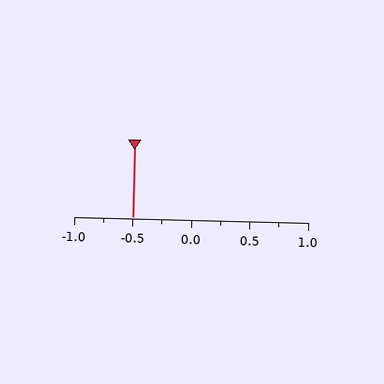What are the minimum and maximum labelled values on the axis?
The axis runs from -1.0 to 1.0.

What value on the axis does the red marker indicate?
The marker indicates approximately -0.5.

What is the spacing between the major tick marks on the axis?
The major ticks are spaced 0.5 apart.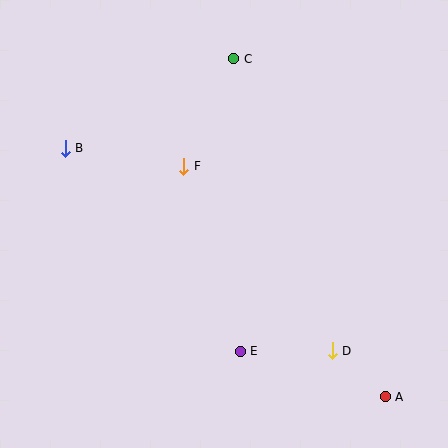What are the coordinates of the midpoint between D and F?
The midpoint between D and F is at (258, 259).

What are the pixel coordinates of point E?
Point E is at (240, 351).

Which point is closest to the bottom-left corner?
Point E is closest to the bottom-left corner.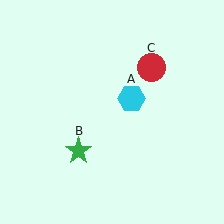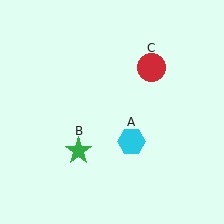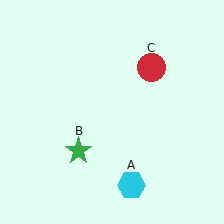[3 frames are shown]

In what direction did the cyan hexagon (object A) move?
The cyan hexagon (object A) moved down.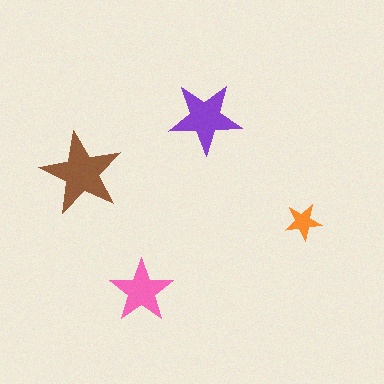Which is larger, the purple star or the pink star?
The purple one.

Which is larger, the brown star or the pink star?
The brown one.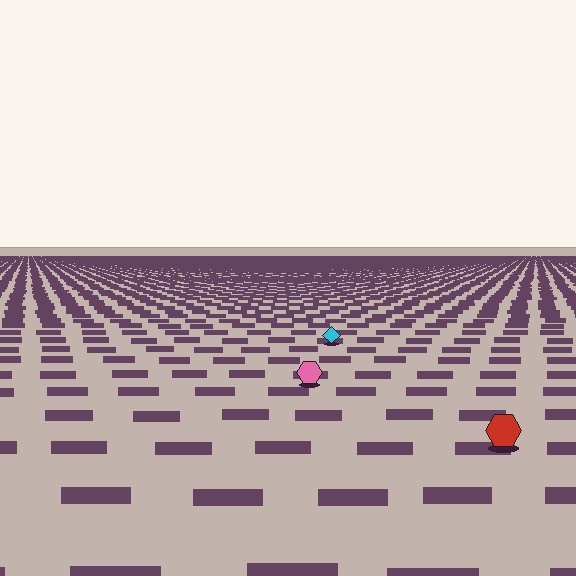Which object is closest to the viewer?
The red hexagon is closest. The texture marks near it are larger and more spread out.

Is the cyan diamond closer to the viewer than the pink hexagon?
No. The pink hexagon is closer — you can tell from the texture gradient: the ground texture is coarser near it.